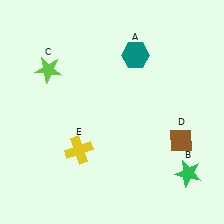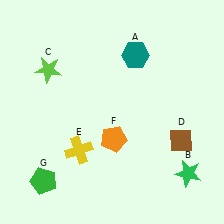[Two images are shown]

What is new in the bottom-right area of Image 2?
An orange pentagon (F) was added in the bottom-right area of Image 2.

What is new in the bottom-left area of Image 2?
A green pentagon (G) was added in the bottom-left area of Image 2.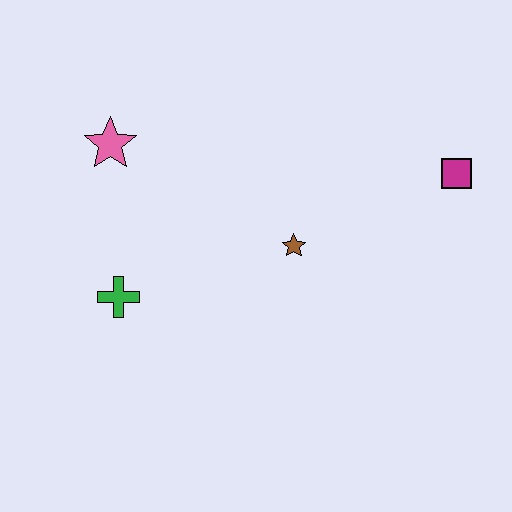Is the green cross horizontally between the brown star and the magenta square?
No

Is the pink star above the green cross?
Yes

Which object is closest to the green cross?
The pink star is closest to the green cross.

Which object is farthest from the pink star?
The magenta square is farthest from the pink star.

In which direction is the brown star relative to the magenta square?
The brown star is to the left of the magenta square.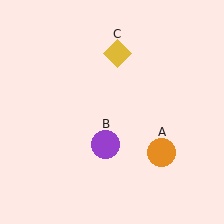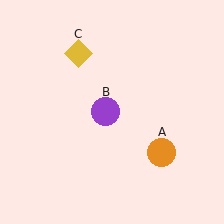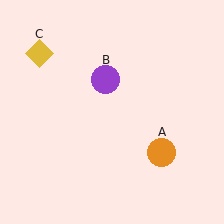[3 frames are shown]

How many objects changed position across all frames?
2 objects changed position: purple circle (object B), yellow diamond (object C).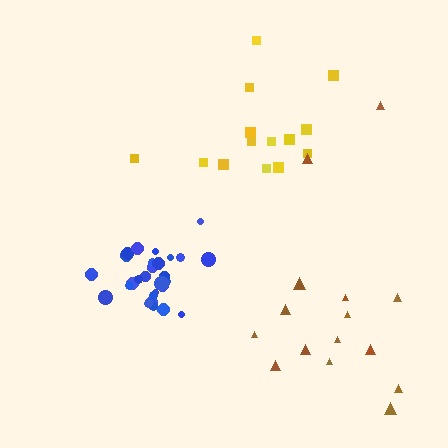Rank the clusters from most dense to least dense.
blue, yellow, brown.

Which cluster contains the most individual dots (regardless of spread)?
Blue (28).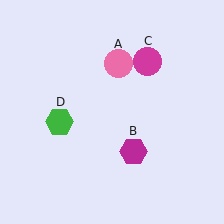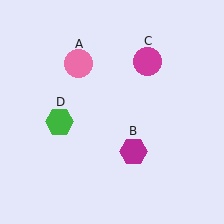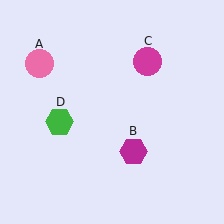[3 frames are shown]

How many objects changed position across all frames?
1 object changed position: pink circle (object A).